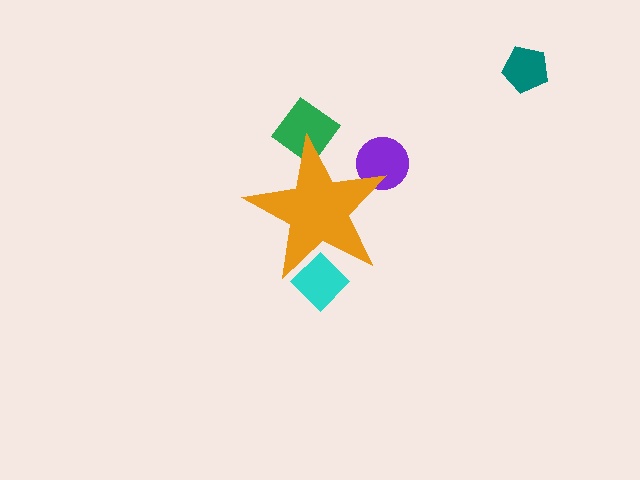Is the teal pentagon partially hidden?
No, the teal pentagon is fully visible.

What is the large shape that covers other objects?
An orange star.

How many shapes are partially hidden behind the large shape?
3 shapes are partially hidden.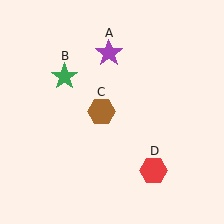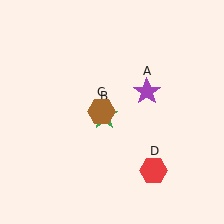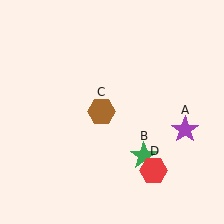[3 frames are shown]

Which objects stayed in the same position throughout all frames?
Brown hexagon (object C) and red hexagon (object D) remained stationary.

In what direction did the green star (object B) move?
The green star (object B) moved down and to the right.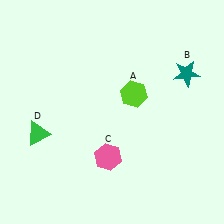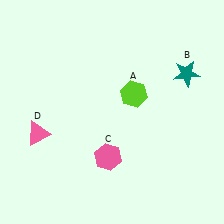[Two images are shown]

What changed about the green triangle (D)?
In Image 1, D is green. In Image 2, it changed to pink.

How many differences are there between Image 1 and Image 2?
There is 1 difference between the two images.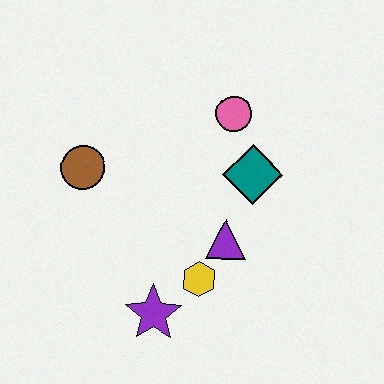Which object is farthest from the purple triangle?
The brown circle is farthest from the purple triangle.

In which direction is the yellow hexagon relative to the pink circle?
The yellow hexagon is below the pink circle.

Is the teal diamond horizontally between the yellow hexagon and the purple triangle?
No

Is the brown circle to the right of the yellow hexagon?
No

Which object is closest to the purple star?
The yellow hexagon is closest to the purple star.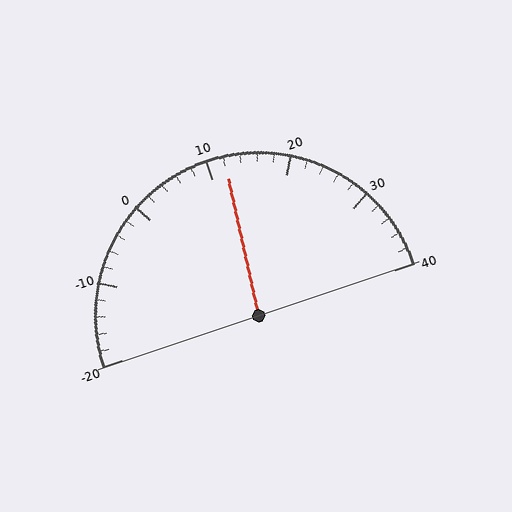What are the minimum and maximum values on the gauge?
The gauge ranges from -20 to 40.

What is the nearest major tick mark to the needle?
The nearest major tick mark is 10.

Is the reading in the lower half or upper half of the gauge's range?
The reading is in the upper half of the range (-20 to 40).